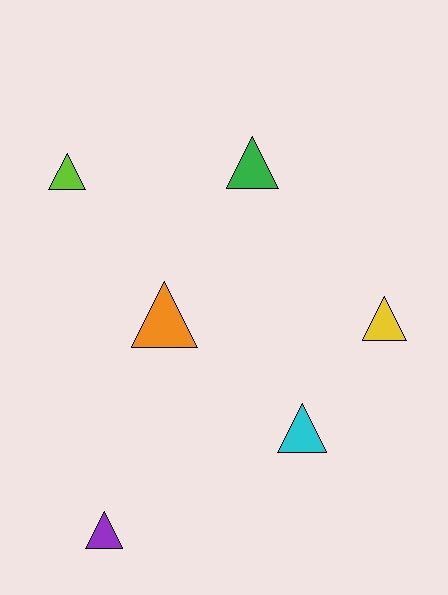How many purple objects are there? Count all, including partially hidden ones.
There is 1 purple object.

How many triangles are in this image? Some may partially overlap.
There are 6 triangles.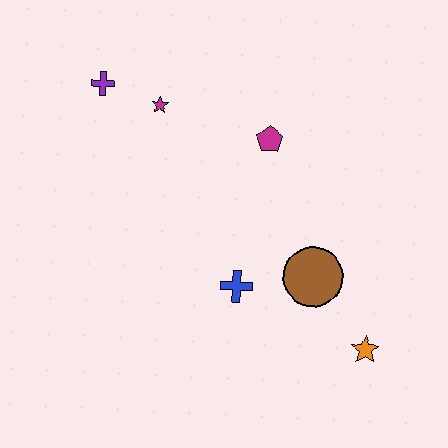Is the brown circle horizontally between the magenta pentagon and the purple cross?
No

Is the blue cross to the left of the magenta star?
No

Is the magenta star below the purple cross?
Yes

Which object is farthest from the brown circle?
The purple cross is farthest from the brown circle.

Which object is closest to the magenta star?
The purple cross is closest to the magenta star.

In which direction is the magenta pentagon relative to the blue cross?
The magenta pentagon is above the blue cross.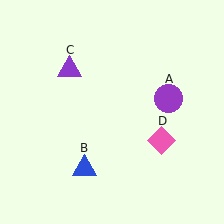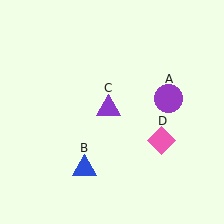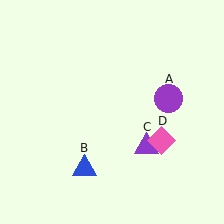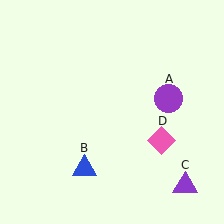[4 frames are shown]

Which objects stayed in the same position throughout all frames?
Purple circle (object A) and blue triangle (object B) and pink diamond (object D) remained stationary.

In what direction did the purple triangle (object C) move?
The purple triangle (object C) moved down and to the right.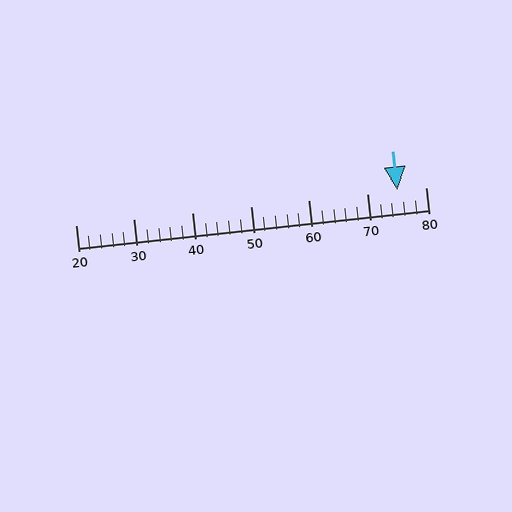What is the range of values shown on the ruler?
The ruler shows values from 20 to 80.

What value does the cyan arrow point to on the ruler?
The cyan arrow points to approximately 75.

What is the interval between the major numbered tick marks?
The major tick marks are spaced 10 units apart.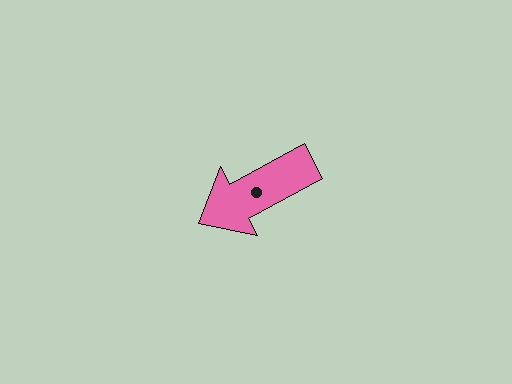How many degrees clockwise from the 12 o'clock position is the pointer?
Approximately 242 degrees.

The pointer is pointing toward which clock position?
Roughly 8 o'clock.